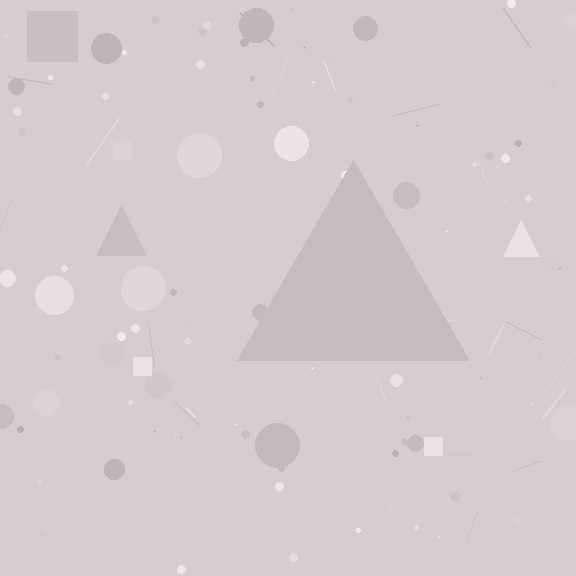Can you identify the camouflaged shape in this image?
The camouflaged shape is a triangle.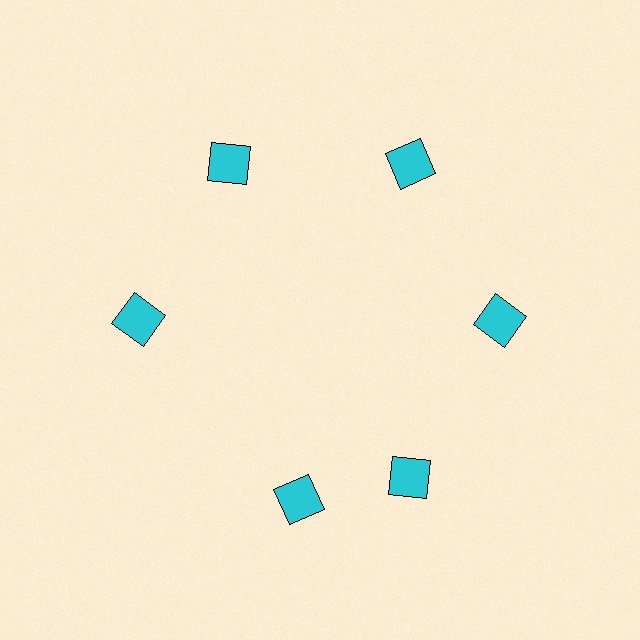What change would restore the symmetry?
The symmetry would be restored by rotating it back into even spacing with its neighbors so that all 6 squares sit at equal angles and equal distance from the center.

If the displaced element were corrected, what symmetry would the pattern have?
It would have 6-fold rotational symmetry — the pattern would map onto itself every 60 degrees.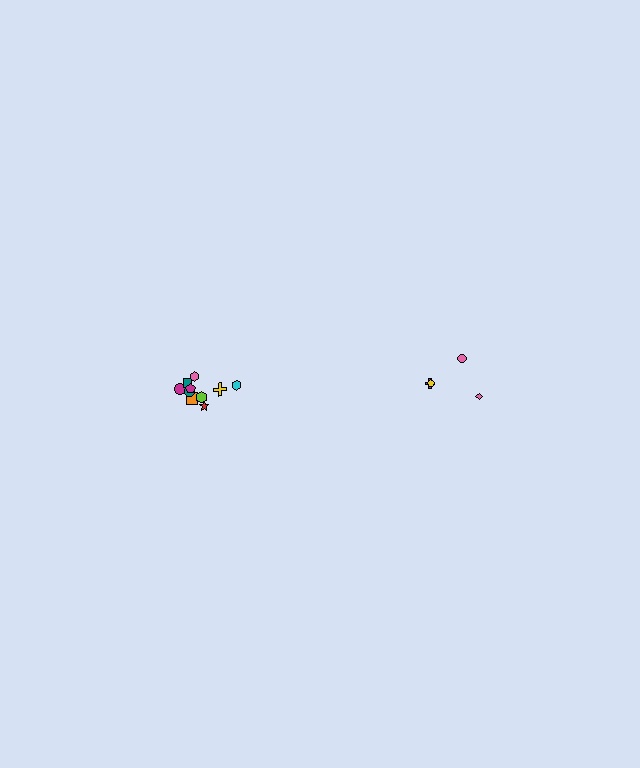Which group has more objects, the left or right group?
The left group.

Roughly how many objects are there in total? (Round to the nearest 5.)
Roughly 15 objects in total.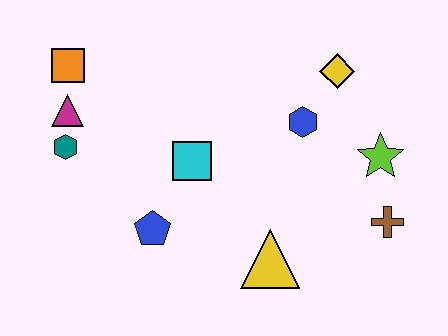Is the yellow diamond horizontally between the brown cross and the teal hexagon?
Yes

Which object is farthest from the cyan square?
The brown cross is farthest from the cyan square.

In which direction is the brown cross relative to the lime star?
The brown cross is below the lime star.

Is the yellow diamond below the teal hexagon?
No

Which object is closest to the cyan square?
The blue pentagon is closest to the cyan square.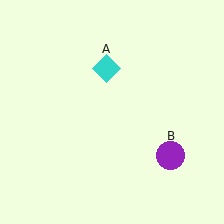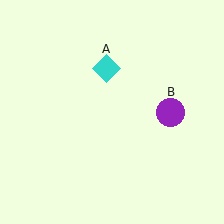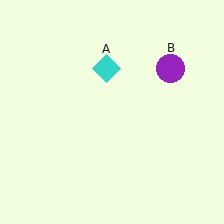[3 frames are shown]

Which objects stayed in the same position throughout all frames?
Cyan diamond (object A) remained stationary.